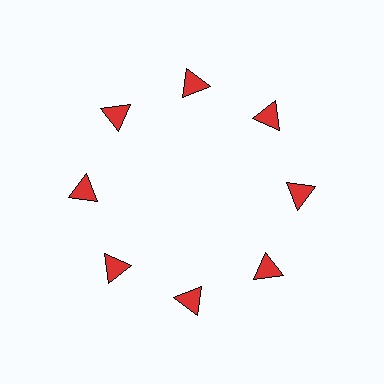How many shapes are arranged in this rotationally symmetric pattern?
There are 8 shapes, arranged in 8 groups of 1.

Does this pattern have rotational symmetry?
Yes, this pattern has 8-fold rotational symmetry. It looks the same after rotating 45 degrees around the center.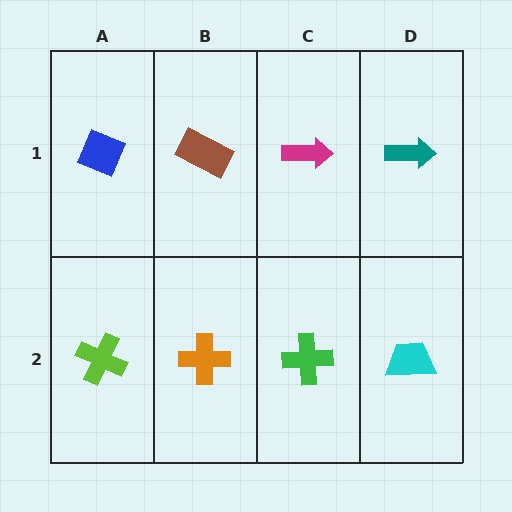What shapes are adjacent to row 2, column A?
A blue diamond (row 1, column A), an orange cross (row 2, column B).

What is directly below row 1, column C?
A green cross.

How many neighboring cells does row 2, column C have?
3.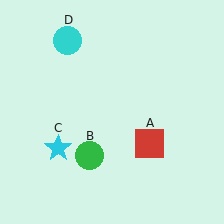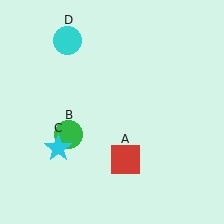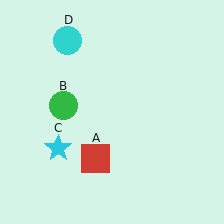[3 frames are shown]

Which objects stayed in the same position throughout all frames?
Cyan star (object C) and cyan circle (object D) remained stationary.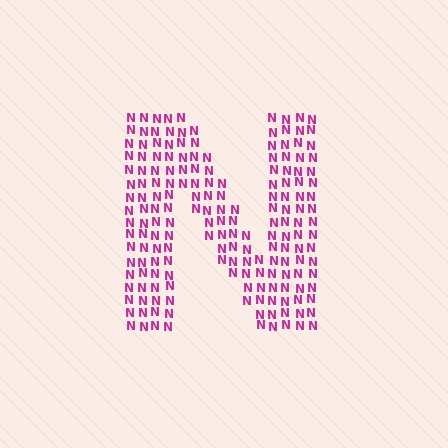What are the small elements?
The small elements are letter N's.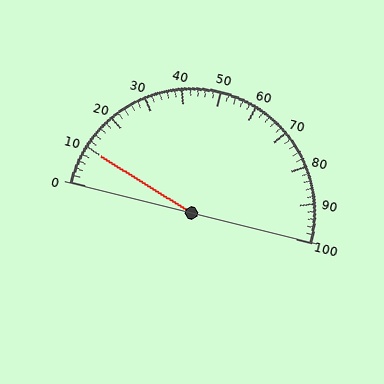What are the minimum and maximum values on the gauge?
The gauge ranges from 0 to 100.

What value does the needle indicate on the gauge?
The needle indicates approximately 10.